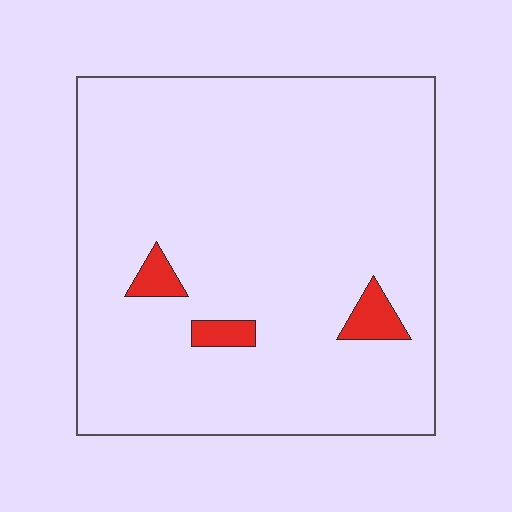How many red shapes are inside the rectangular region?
3.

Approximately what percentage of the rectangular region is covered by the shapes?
Approximately 5%.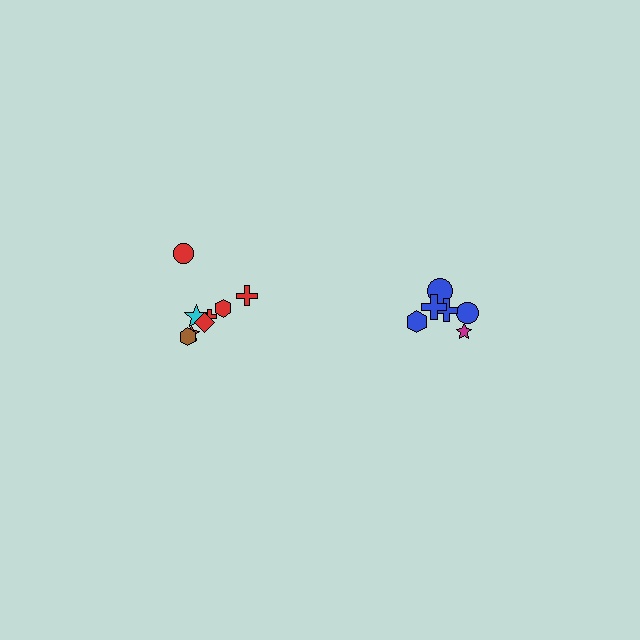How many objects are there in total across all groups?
There are 14 objects.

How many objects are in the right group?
There are 6 objects.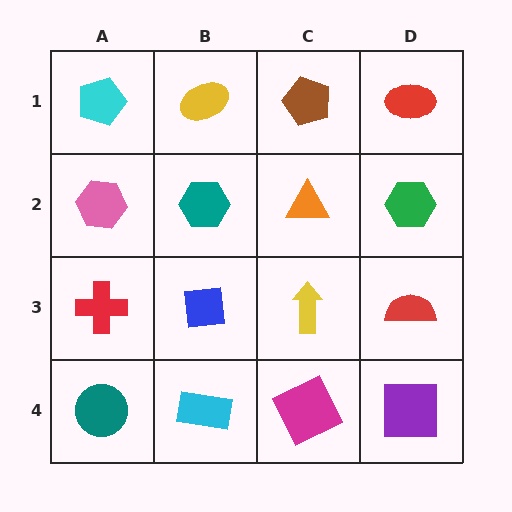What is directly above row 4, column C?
A yellow arrow.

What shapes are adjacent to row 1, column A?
A pink hexagon (row 2, column A), a yellow ellipse (row 1, column B).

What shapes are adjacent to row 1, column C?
An orange triangle (row 2, column C), a yellow ellipse (row 1, column B), a red ellipse (row 1, column D).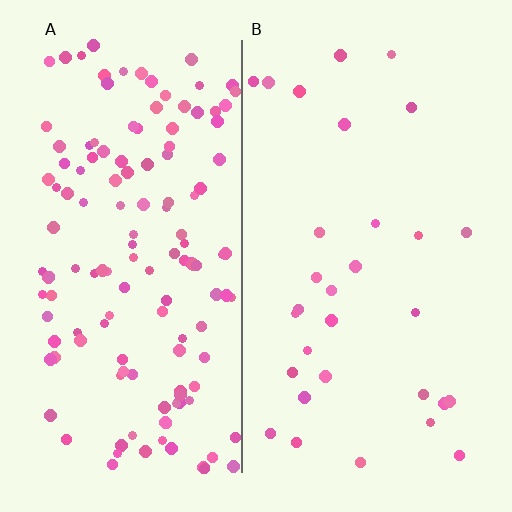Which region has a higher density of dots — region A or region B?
A (the left).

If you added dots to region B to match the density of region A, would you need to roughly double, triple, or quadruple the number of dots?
Approximately quadruple.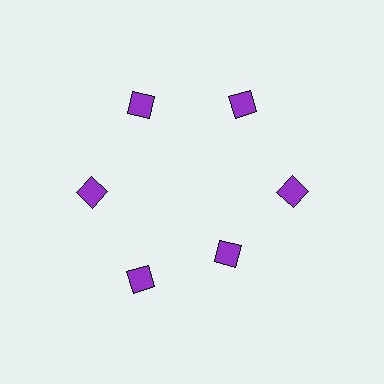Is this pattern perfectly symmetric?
No. The 6 purple diamonds are arranged in a ring, but one element near the 5 o'clock position is pulled inward toward the center, breaking the 6-fold rotational symmetry.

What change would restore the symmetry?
The symmetry would be restored by moving it outward, back onto the ring so that all 6 diamonds sit at equal angles and equal distance from the center.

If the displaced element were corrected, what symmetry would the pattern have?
It would have 6-fold rotational symmetry — the pattern would map onto itself every 60 degrees.